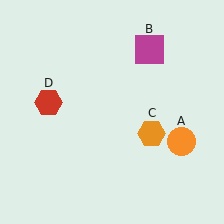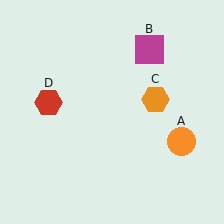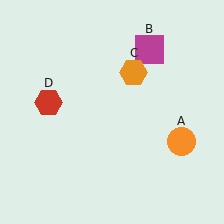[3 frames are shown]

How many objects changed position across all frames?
1 object changed position: orange hexagon (object C).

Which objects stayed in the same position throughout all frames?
Orange circle (object A) and magenta square (object B) and red hexagon (object D) remained stationary.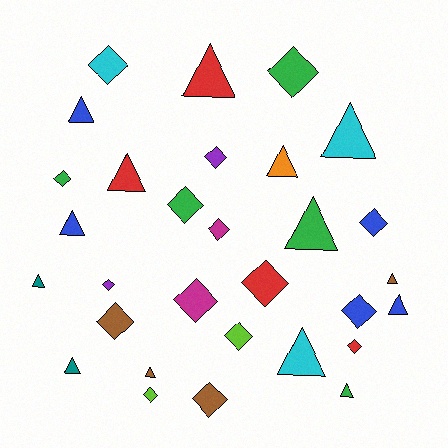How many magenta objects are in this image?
There are 2 magenta objects.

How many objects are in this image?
There are 30 objects.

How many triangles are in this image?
There are 14 triangles.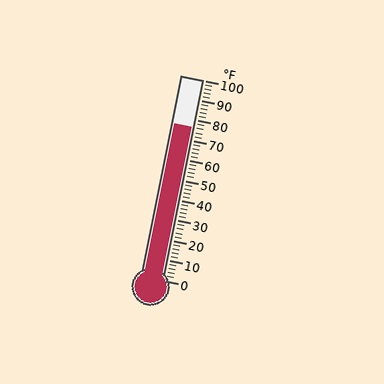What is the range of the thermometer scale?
The thermometer scale ranges from 0°F to 100°F.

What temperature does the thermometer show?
The thermometer shows approximately 76°F.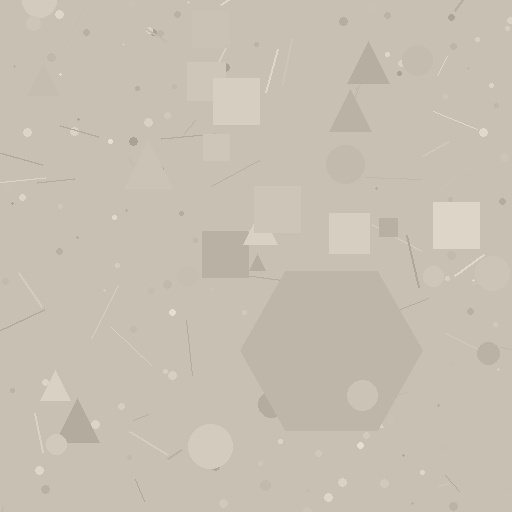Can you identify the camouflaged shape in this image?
The camouflaged shape is a hexagon.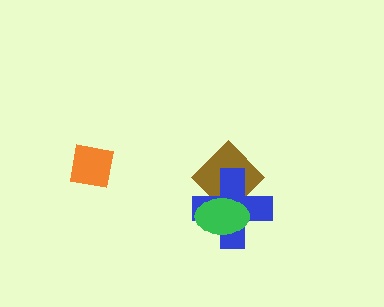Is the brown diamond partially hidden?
Yes, it is partially covered by another shape.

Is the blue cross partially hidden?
Yes, it is partially covered by another shape.